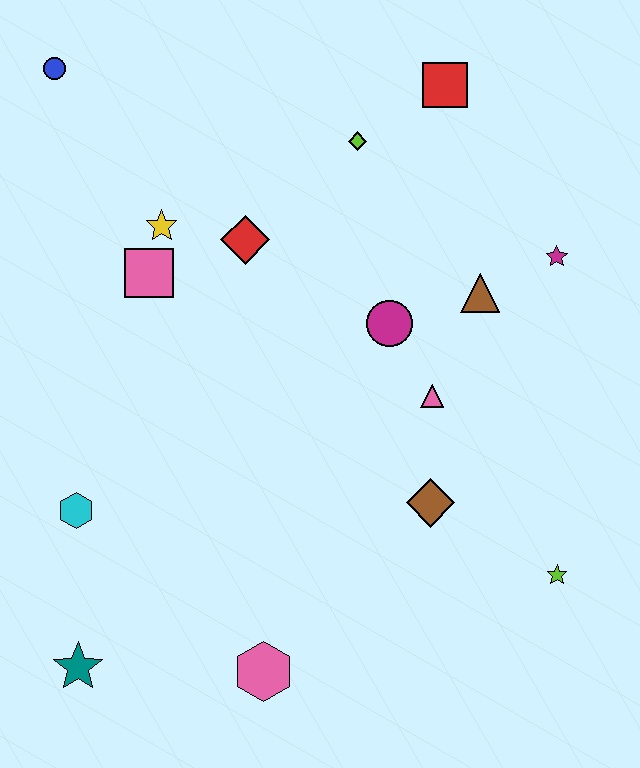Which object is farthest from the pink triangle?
The blue circle is farthest from the pink triangle.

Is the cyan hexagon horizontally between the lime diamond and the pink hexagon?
No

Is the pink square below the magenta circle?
No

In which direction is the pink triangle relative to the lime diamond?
The pink triangle is below the lime diamond.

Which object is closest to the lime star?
The brown diamond is closest to the lime star.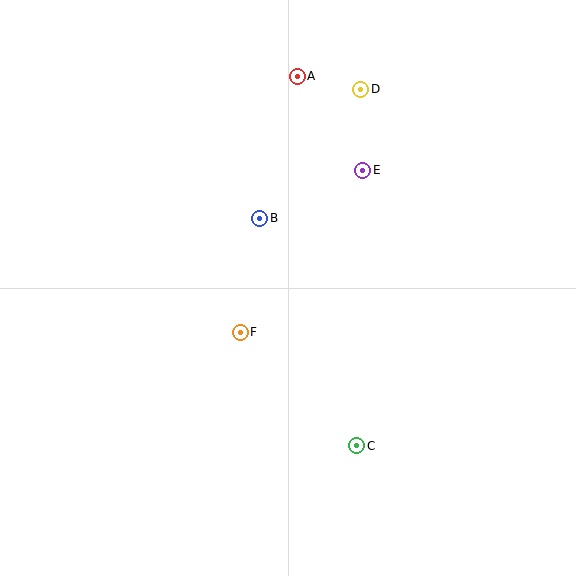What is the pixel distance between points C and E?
The distance between C and E is 275 pixels.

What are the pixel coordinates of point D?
Point D is at (361, 89).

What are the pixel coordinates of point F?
Point F is at (240, 332).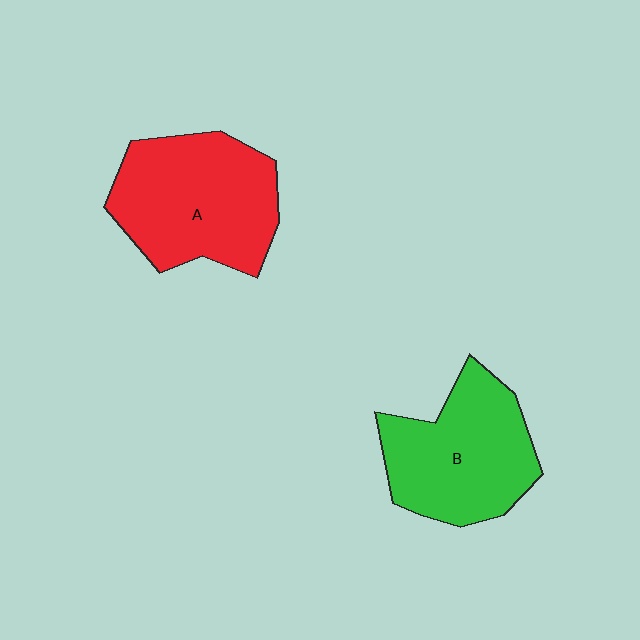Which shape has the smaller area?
Shape B (green).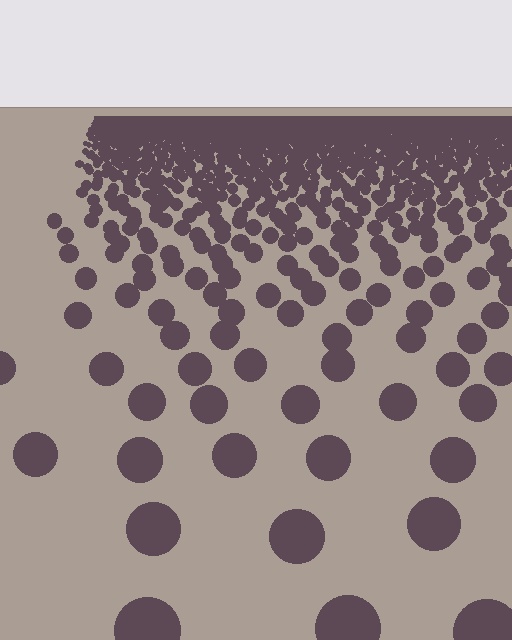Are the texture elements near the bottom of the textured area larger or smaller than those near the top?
Larger. Near the bottom, elements are closer to the viewer and appear at a bigger on-screen size.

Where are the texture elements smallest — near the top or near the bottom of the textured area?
Near the top.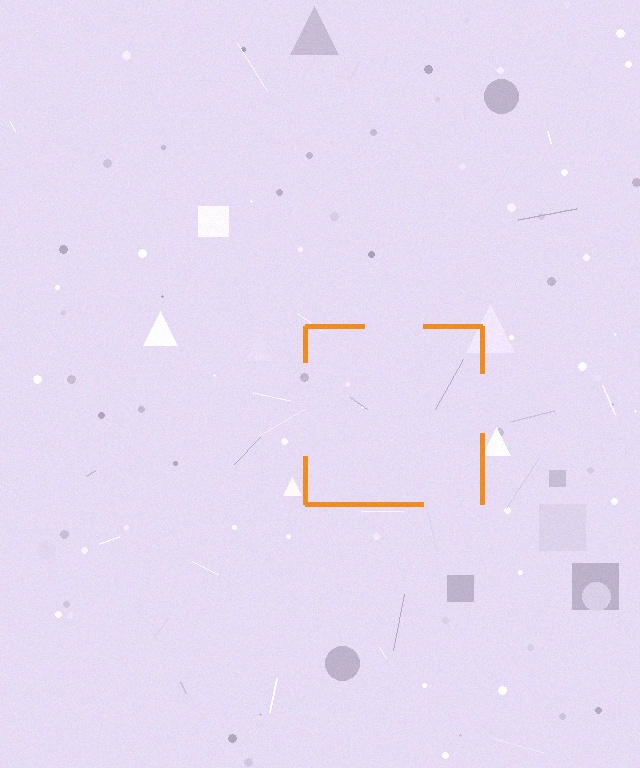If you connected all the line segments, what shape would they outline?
They would outline a square.